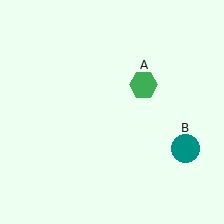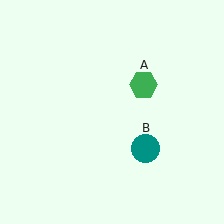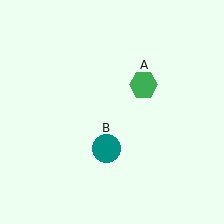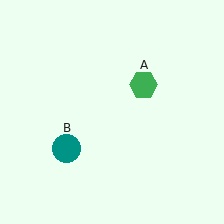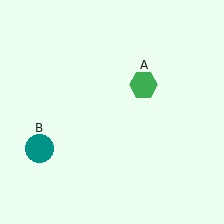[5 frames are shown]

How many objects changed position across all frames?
1 object changed position: teal circle (object B).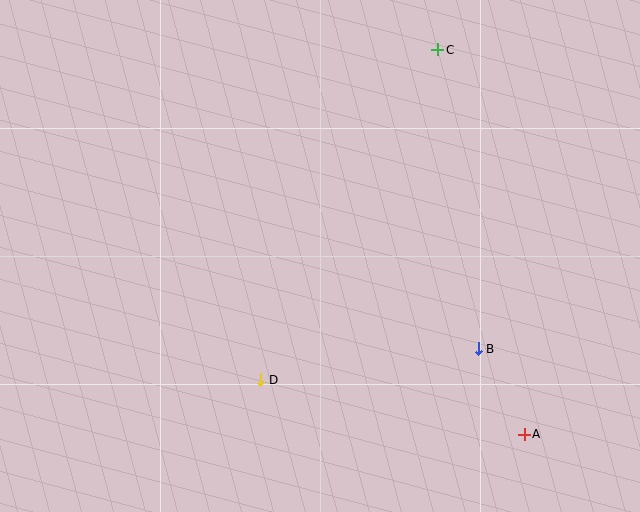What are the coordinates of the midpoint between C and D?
The midpoint between C and D is at (349, 215).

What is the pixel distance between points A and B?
The distance between A and B is 97 pixels.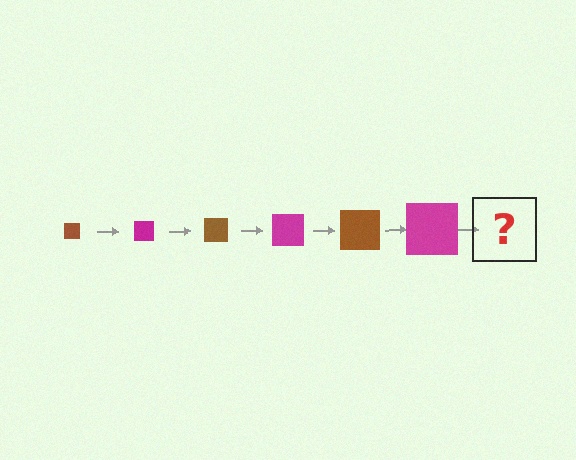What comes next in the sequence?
The next element should be a brown square, larger than the previous one.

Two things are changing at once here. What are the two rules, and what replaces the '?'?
The two rules are that the square grows larger each step and the color cycles through brown and magenta. The '?' should be a brown square, larger than the previous one.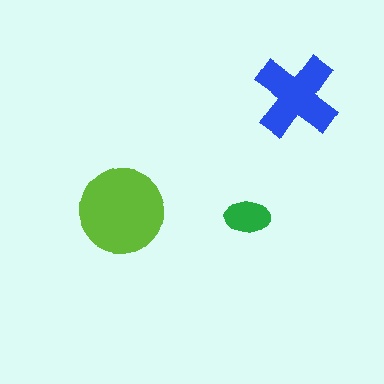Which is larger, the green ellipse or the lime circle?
The lime circle.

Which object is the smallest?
The green ellipse.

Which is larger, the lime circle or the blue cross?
The lime circle.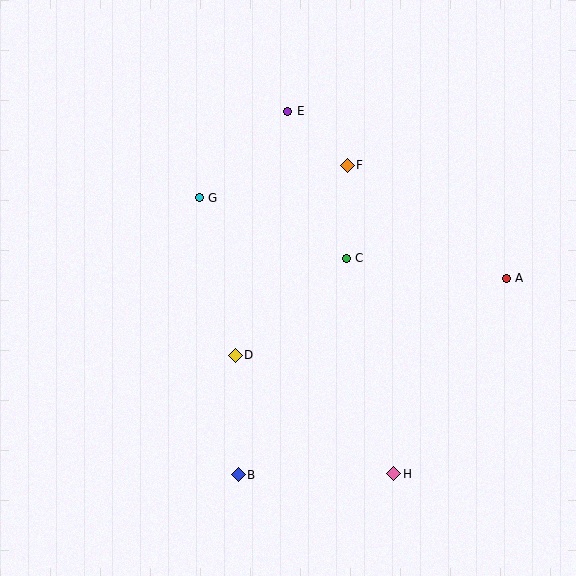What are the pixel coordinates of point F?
Point F is at (347, 165).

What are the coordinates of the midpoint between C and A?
The midpoint between C and A is at (426, 268).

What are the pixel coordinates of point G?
Point G is at (199, 198).